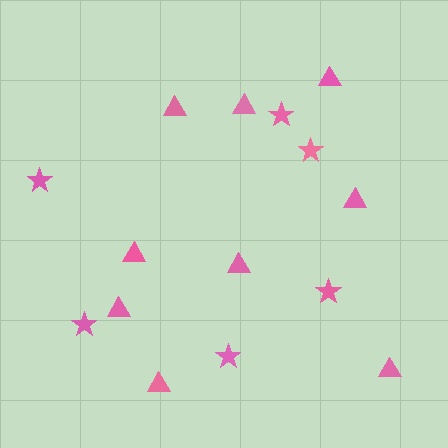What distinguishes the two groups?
There are 2 groups: one group of triangles (9) and one group of stars (6).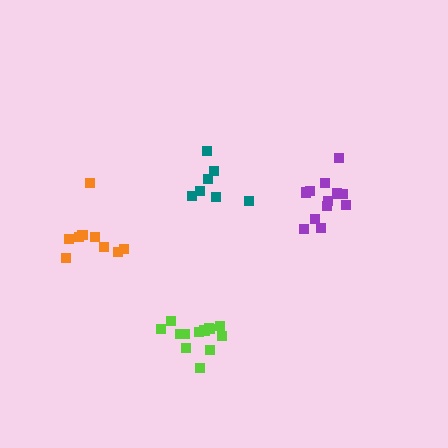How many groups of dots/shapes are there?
There are 4 groups.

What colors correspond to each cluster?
The clusters are colored: purple, orange, teal, lime.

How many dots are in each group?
Group 1: 12 dots, Group 2: 9 dots, Group 3: 7 dots, Group 4: 13 dots (41 total).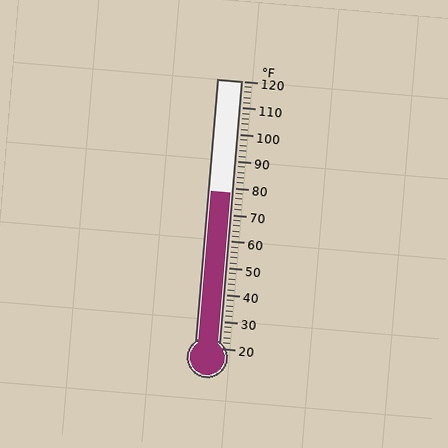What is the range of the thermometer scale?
The thermometer scale ranges from 20°F to 120°F.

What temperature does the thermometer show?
The thermometer shows approximately 78°F.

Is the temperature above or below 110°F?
The temperature is below 110°F.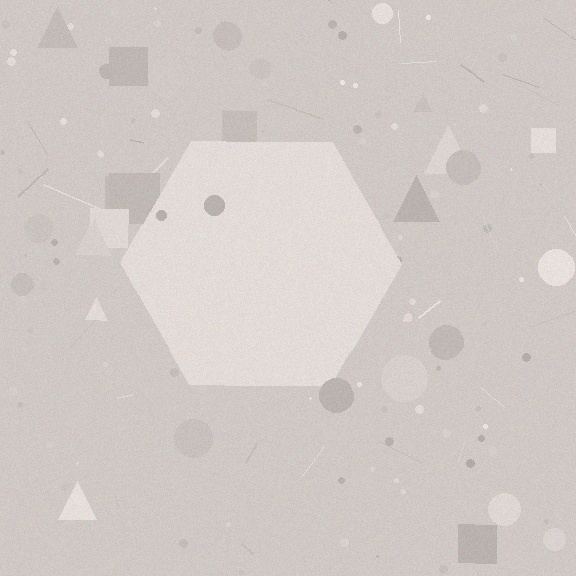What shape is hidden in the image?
A hexagon is hidden in the image.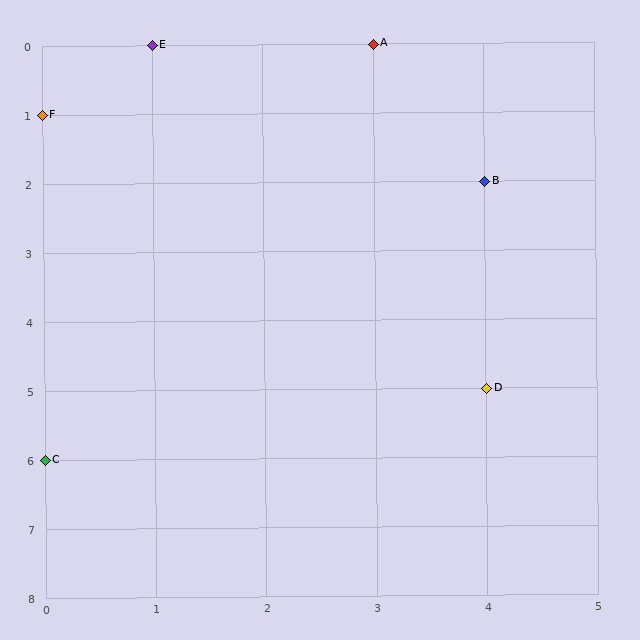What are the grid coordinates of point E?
Point E is at grid coordinates (1, 0).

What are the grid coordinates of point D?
Point D is at grid coordinates (4, 5).